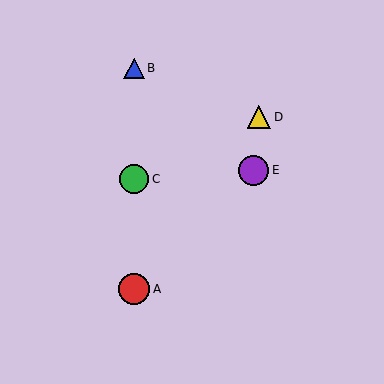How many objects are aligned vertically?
3 objects (A, B, C) are aligned vertically.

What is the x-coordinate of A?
Object A is at x≈134.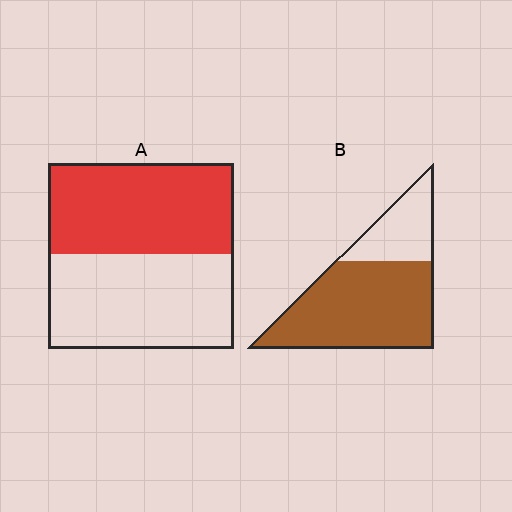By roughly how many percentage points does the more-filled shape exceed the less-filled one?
By roughly 25 percentage points (B over A).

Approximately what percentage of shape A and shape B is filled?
A is approximately 50% and B is approximately 70%.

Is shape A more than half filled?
Roughly half.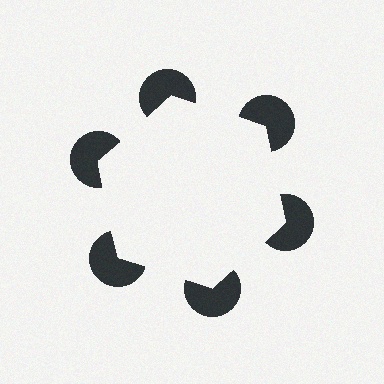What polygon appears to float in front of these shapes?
An illusory hexagon — its edges are inferred from the aligned wedge cuts in the pac-man discs, not physically drawn.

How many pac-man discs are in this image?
There are 6 — one at each vertex of the illusory hexagon.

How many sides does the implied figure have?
6 sides.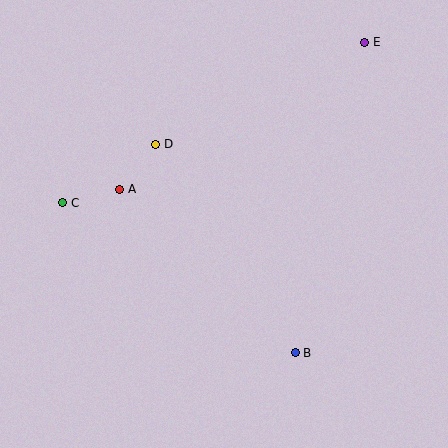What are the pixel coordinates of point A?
Point A is at (120, 189).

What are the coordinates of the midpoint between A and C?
The midpoint between A and C is at (91, 196).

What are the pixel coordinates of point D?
Point D is at (156, 144).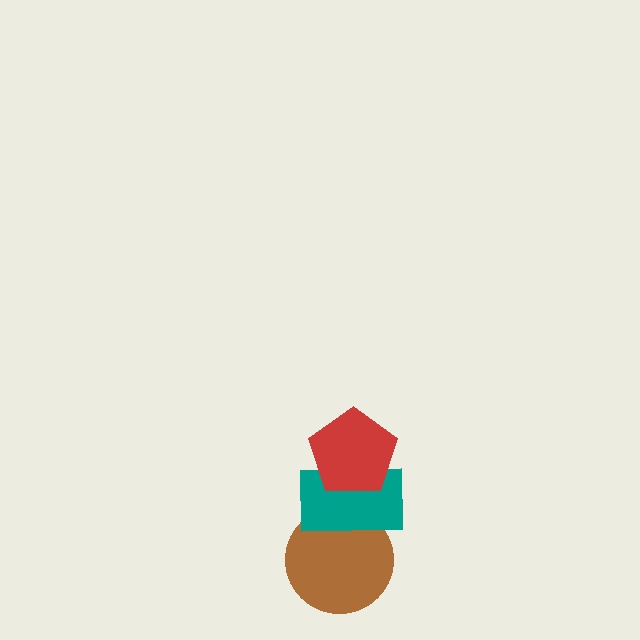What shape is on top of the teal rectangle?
The red pentagon is on top of the teal rectangle.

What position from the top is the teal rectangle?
The teal rectangle is 2nd from the top.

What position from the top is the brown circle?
The brown circle is 3rd from the top.